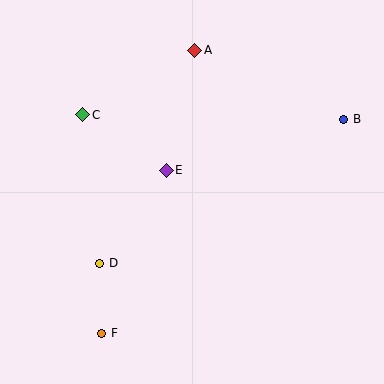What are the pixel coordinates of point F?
Point F is at (102, 333).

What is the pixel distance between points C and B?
The distance between C and B is 261 pixels.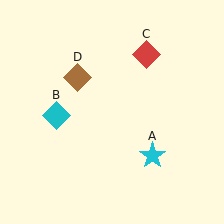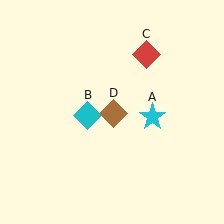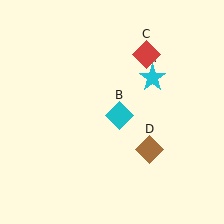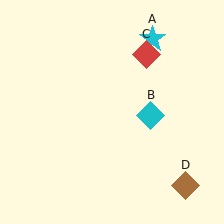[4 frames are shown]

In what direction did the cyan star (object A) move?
The cyan star (object A) moved up.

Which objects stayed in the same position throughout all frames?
Red diamond (object C) remained stationary.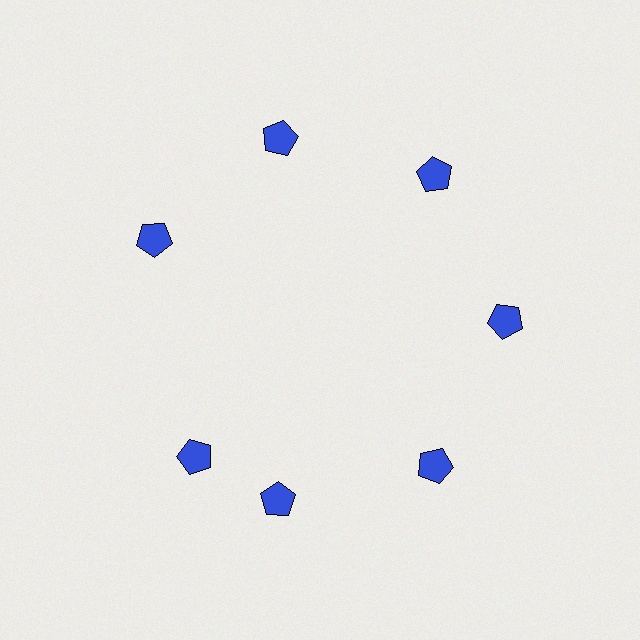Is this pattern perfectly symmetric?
No. The 7 blue pentagons are arranged in a ring, but one element near the 8 o'clock position is rotated out of alignment along the ring, breaking the 7-fold rotational symmetry.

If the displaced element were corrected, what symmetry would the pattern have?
It would have 7-fold rotational symmetry — the pattern would map onto itself every 51 degrees.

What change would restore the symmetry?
The symmetry would be restored by rotating it back into even spacing with its neighbors so that all 7 pentagons sit at equal angles and equal distance from the center.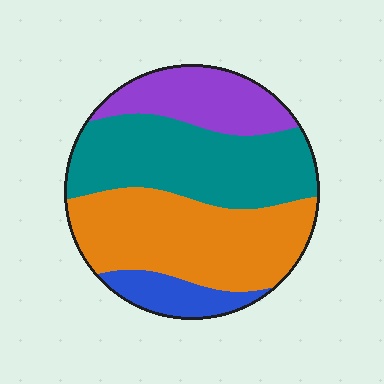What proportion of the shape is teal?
Teal covers 35% of the shape.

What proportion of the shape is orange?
Orange takes up about three eighths (3/8) of the shape.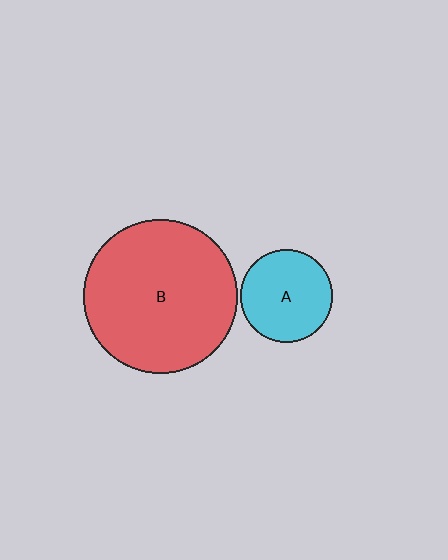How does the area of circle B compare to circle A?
Approximately 2.8 times.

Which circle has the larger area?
Circle B (red).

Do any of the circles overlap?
No, none of the circles overlap.